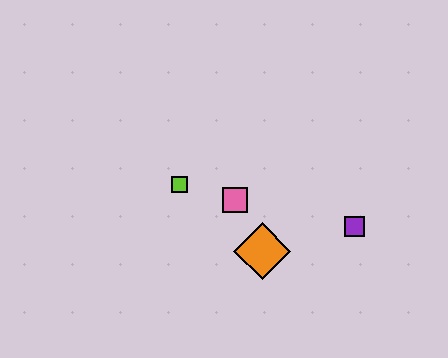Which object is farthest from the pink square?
The purple square is farthest from the pink square.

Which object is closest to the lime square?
The pink square is closest to the lime square.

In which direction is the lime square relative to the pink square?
The lime square is to the left of the pink square.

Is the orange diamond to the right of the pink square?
Yes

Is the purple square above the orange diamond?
Yes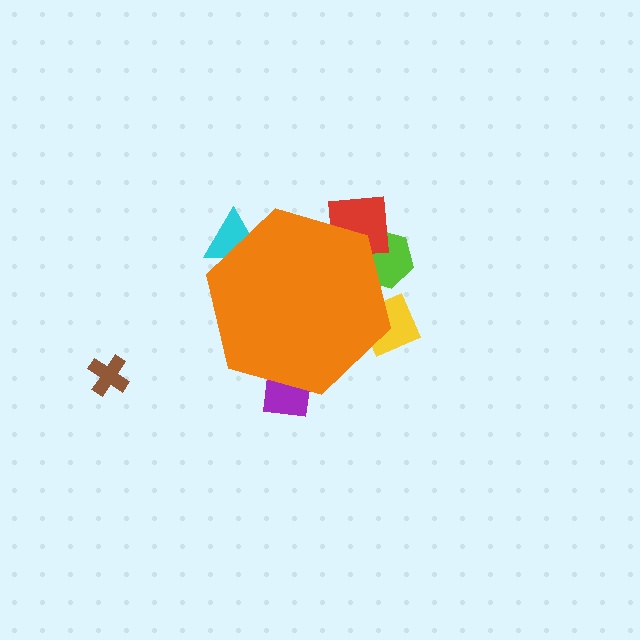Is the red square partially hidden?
Yes, the red square is partially hidden behind the orange hexagon.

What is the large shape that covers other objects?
An orange hexagon.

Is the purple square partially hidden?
Yes, the purple square is partially hidden behind the orange hexagon.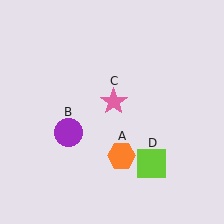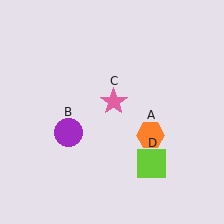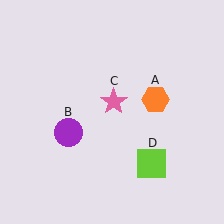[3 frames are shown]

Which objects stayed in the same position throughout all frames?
Purple circle (object B) and pink star (object C) and lime square (object D) remained stationary.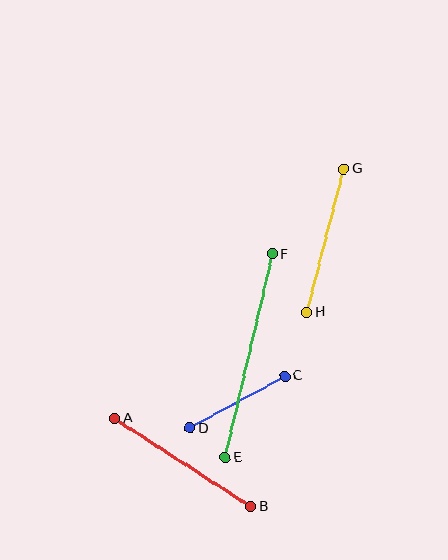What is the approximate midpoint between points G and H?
The midpoint is at approximately (325, 241) pixels.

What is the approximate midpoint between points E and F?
The midpoint is at approximately (249, 356) pixels.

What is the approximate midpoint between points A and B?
The midpoint is at approximately (183, 462) pixels.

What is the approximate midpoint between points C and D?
The midpoint is at approximately (238, 402) pixels.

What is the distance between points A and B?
The distance is approximately 163 pixels.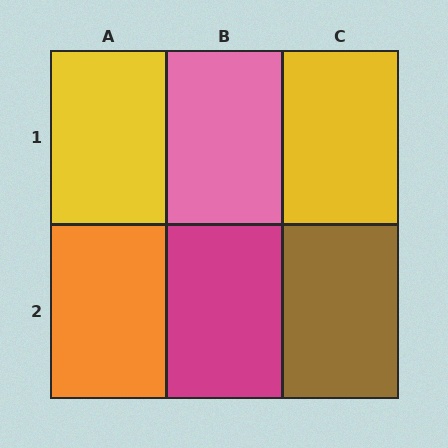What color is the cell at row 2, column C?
Brown.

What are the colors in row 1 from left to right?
Yellow, pink, yellow.